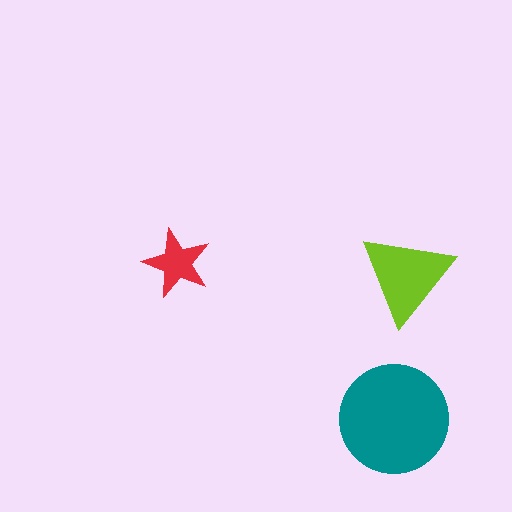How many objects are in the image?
There are 3 objects in the image.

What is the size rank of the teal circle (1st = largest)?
1st.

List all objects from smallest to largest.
The red star, the lime triangle, the teal circle.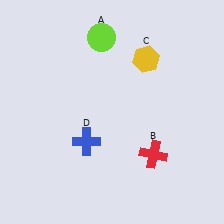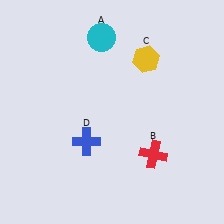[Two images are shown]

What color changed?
The circle (A) changed from lime in Image 1 to cyan in Image 2.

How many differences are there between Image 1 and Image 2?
There is 1 difference between the two images.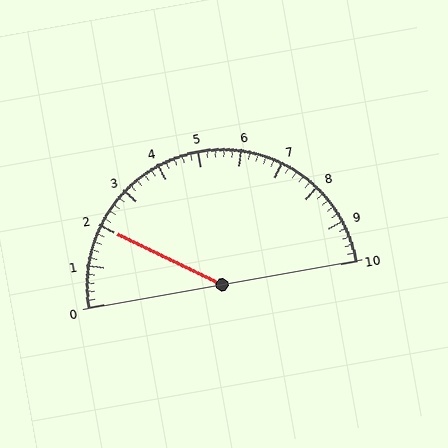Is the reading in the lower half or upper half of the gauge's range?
The reading is in the lower half of the range (0 to 10).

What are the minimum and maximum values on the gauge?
The gauge ranges from 0 to 10.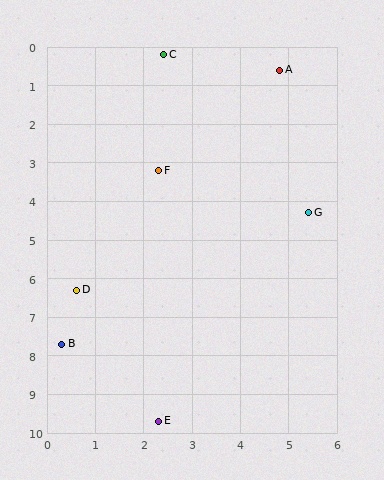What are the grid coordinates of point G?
Point G is at approximately (5.4, 4.3).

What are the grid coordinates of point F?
Point F is at approximately (2.3, 3.2).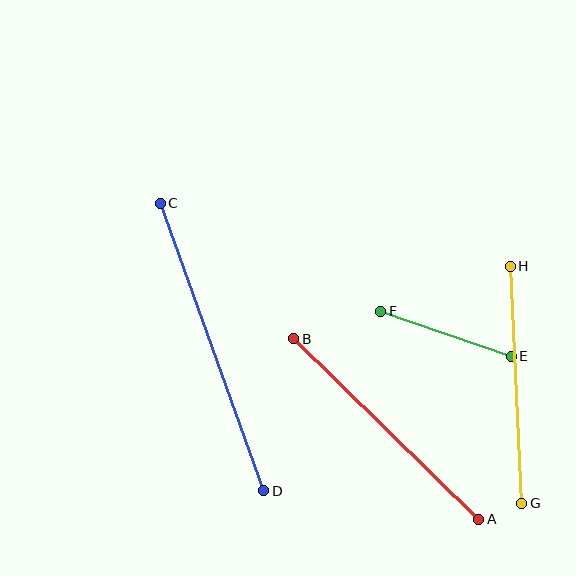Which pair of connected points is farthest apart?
Points C and D are farthest apart.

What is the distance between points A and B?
The distance is approximately 259 pixels.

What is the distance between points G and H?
The distance is approximately 237 pixels.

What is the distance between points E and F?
The distance is approximately 138 pixels.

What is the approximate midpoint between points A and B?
The midpoint is at approximately (386, 429) pixels.